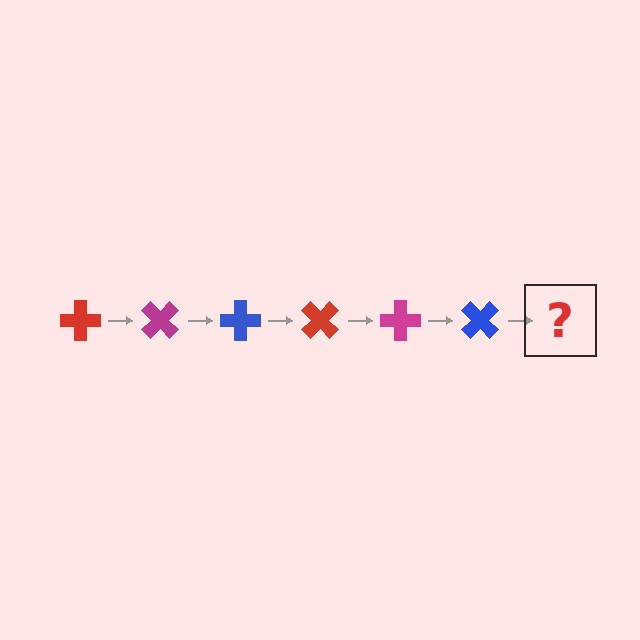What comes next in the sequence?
The next element should be a red cross, rotated 270 degrees from the start.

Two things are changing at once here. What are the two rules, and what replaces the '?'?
The two rules are that it rotates 45 degrees each step and the color cycles through red, magenta, and blue. The '?' should be a red cross, rotated 270 degrees from the start.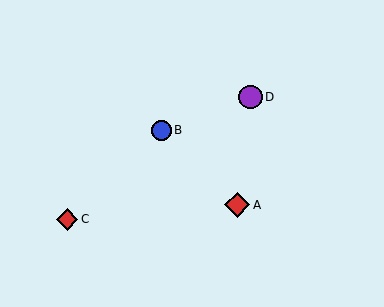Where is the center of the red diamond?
The center of the red diamond is at (67, 219).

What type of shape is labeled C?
Shape C is a red diamond.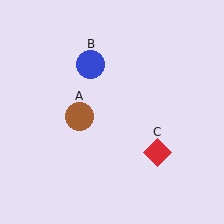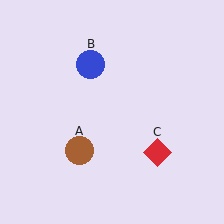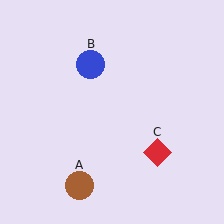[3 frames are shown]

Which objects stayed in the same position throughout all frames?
Blue circle (object B) and red diamond (object C) remained stationary.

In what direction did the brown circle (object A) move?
The brown circle (object A) moved down.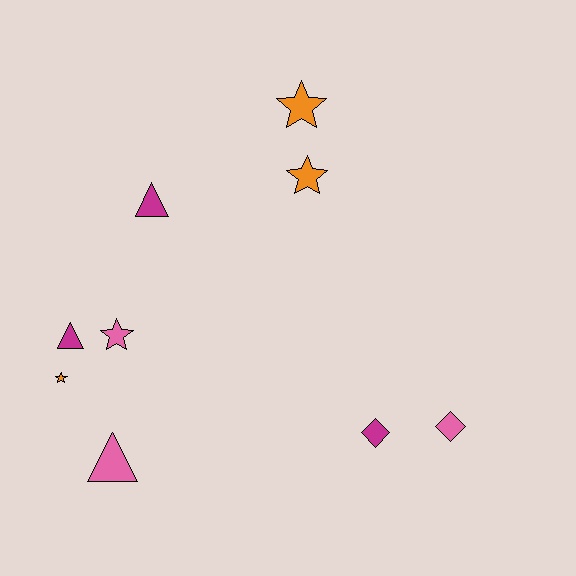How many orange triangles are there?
There are no orange triangles.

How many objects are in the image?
There are 9 objects.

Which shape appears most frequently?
Star, with 4 objects.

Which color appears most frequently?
Pink, with 3 objects.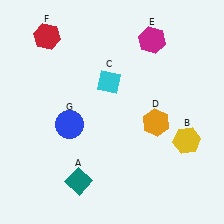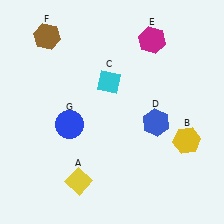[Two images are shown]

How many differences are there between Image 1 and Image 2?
There are 3 differences between the two images.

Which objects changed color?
A changed from teal to yellow. D changed from orange to blue. F changed from red to brown.